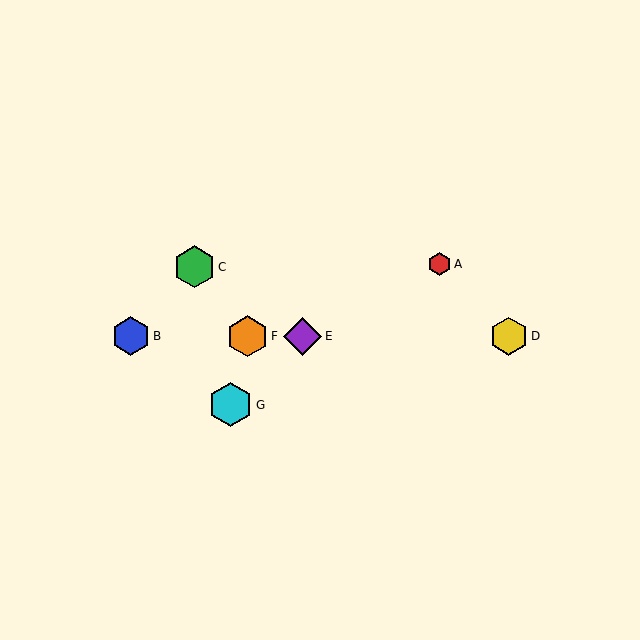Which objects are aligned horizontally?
Objects B, D, E, F are aligned horizontally.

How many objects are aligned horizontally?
4 objects (B, D, E, F) are aligned horizontally.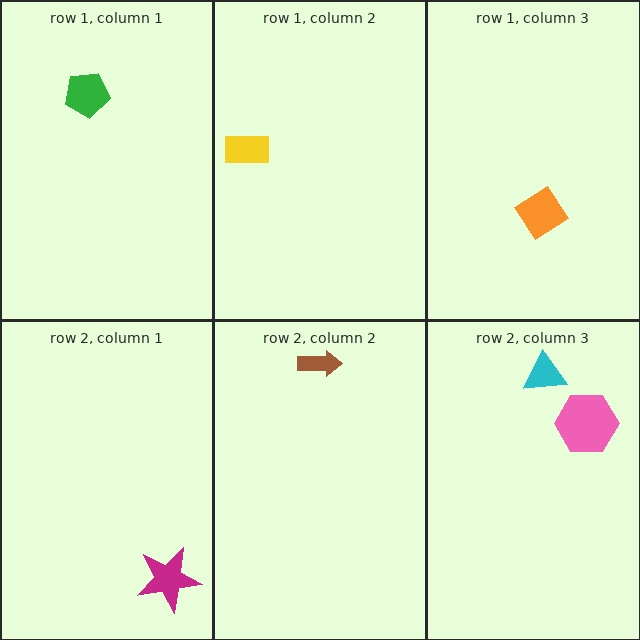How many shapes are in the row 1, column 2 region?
1.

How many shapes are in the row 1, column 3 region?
1.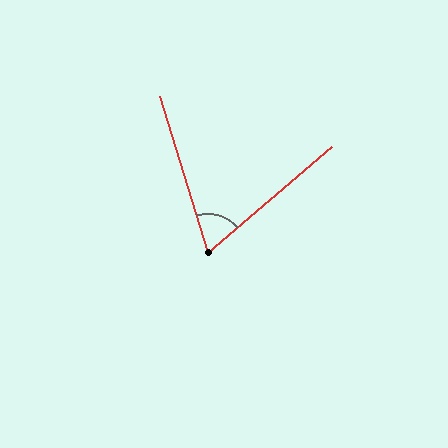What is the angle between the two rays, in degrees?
Approximately 67 degrees.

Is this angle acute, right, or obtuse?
It is acute.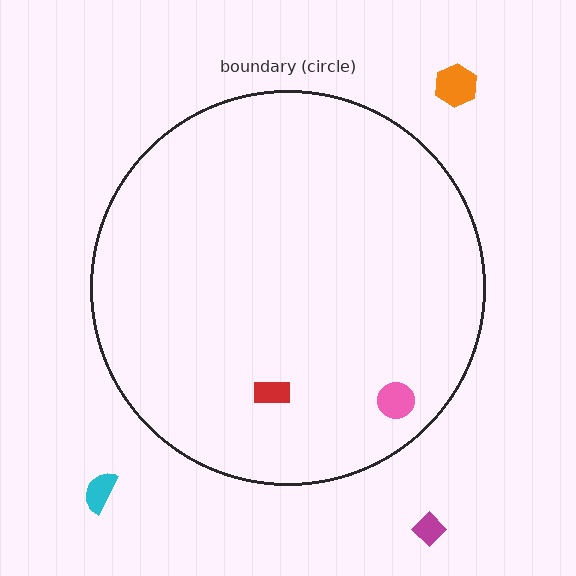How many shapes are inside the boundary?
2 inside, 3 outside.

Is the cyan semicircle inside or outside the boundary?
Outside.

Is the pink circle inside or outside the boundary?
Inside.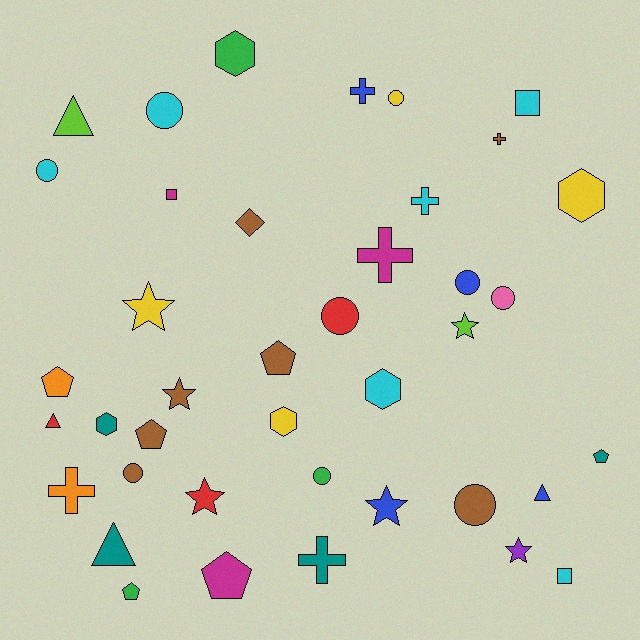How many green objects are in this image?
There are 3 green objects.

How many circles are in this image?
There are 9 circles.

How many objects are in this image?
There are 40 objects.